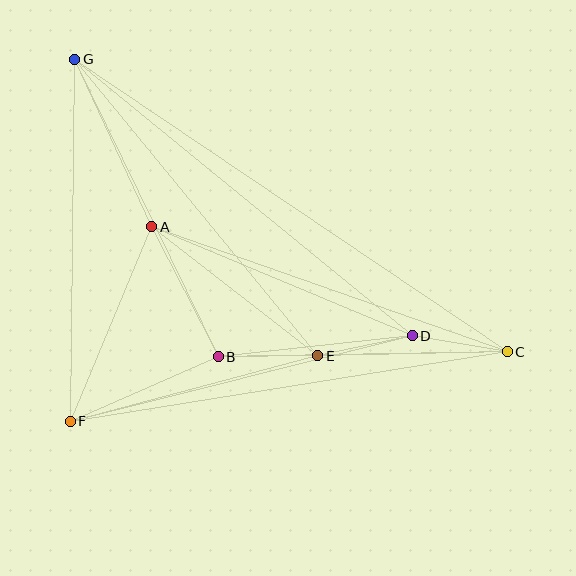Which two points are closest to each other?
Points C and D are closest to each other.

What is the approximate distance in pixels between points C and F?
The distance between C and F is approximately 442 pixels.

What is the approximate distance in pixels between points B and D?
The distance between B and D is approximately 195 pixels.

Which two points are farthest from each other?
Points C and G are farthest from each other.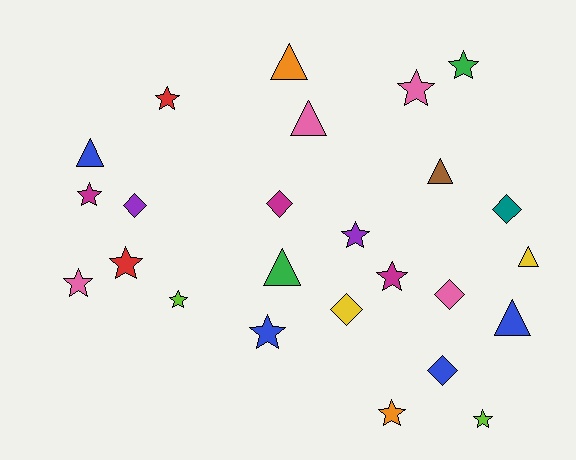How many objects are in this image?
There are 25 objects.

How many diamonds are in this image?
There are 6 diamonds.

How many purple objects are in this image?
There are 2 purple objects.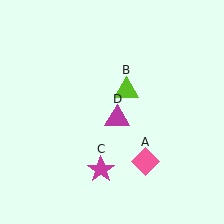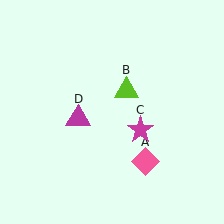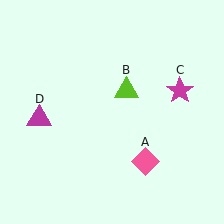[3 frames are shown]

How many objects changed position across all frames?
2 objects changed position: magenta star (object C), magenta triangle (object D).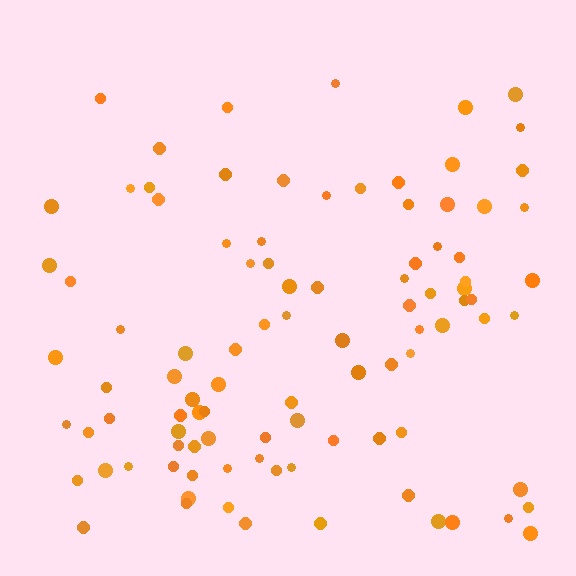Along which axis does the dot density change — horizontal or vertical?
Vertical.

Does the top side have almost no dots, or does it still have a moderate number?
Still a moderate number, just noticeably fewer than the bottom.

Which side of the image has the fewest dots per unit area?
The top.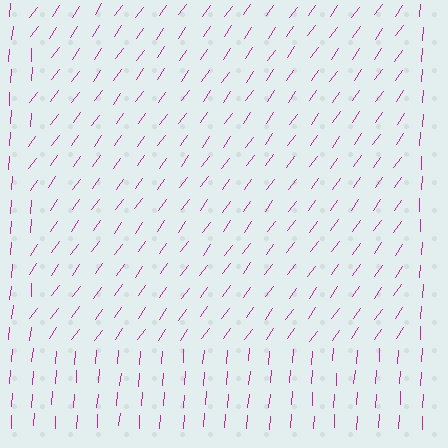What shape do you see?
I see a rectangle.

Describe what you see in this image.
The image is filled with small magenta line segments. A rectangle region in the image has lines oriented differently from the surrounding lines, creating a visible texture boundary.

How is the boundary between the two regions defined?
The boundary is defined purely by a change in line orientation (approximately 32 degrees difference). All lines are the same color and thickness.